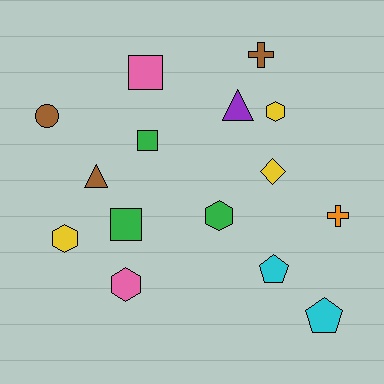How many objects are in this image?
There are 15 objects.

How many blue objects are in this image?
There are no blue objects.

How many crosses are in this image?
There are 2 crosses.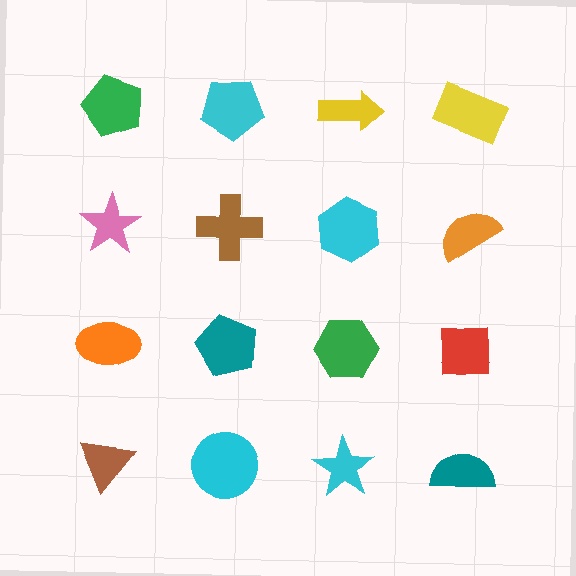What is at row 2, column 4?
An orange semicircle.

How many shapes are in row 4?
4 shapes.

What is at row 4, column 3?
A cyan star.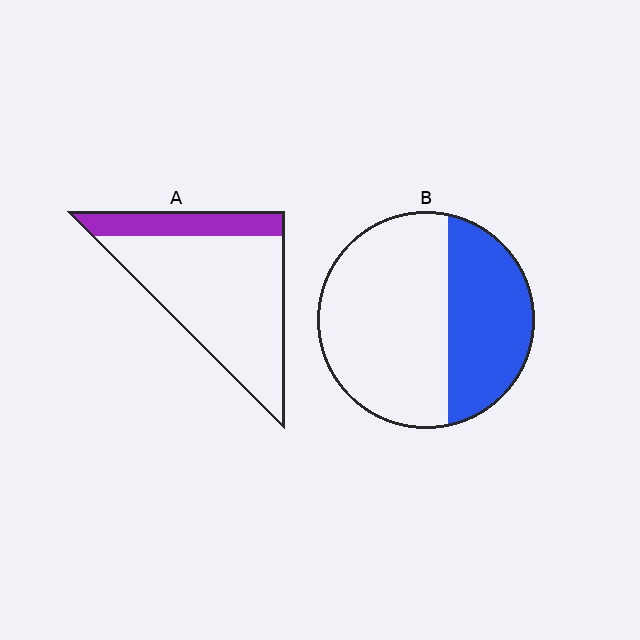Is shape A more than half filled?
No.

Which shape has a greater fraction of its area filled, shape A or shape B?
Shape B.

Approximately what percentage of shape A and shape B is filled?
A is approximately 20% and B is approximately 35%.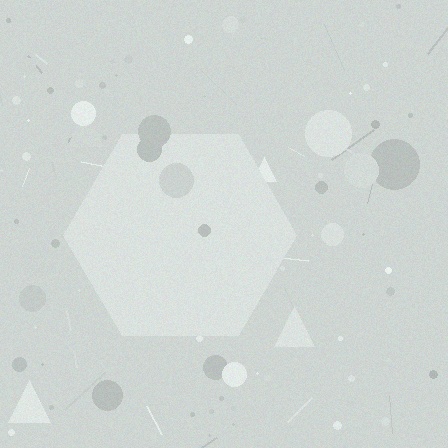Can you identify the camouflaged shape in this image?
The camouflaged shape is a hexagon.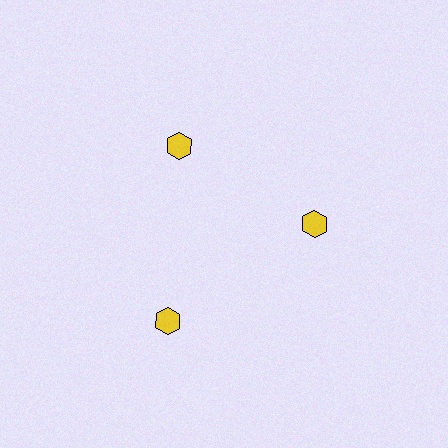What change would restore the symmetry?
The symmetry would be restored by moving it inward, back onto the ring so that all 3 hexagons sit at equal angles and equal distance from the center.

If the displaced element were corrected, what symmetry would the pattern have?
It would have 3-fold rotational symmetry — the pattern would map onto itself every 120 degrees.